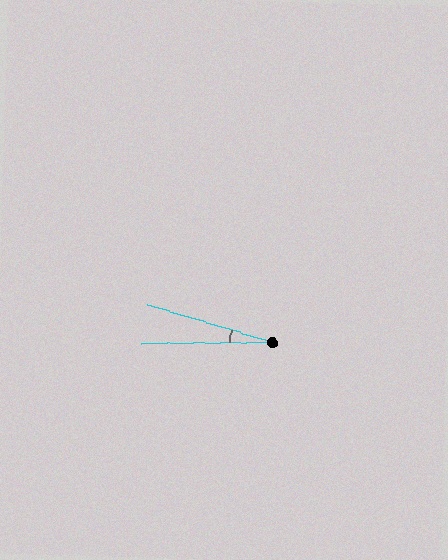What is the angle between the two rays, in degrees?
Approximately 17 degrees.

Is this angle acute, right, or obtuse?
It is acute.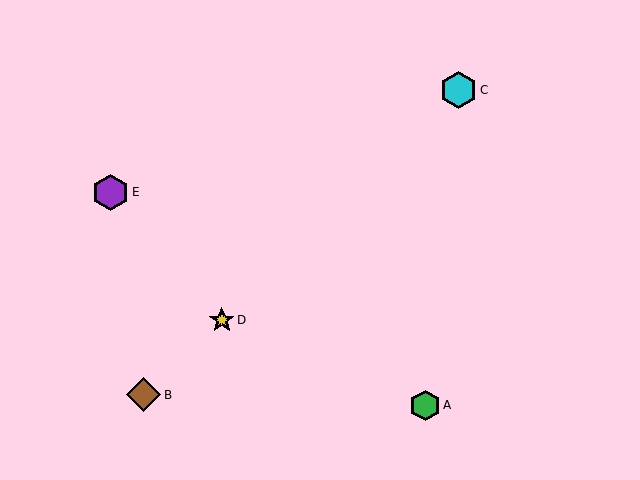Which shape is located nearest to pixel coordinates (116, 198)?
The purple hexagon (labeled E) at (110, 192) is nearest to that location.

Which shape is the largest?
The cyan hexagon (labeled C) is the largest.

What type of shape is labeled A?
Shape A is a green hexagon.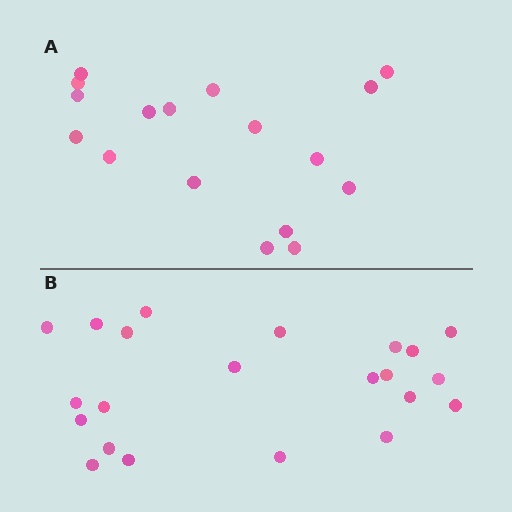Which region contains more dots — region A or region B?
Region B (the bottom region) has more dots.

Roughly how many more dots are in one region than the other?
Region B has about 5 more dots than region A.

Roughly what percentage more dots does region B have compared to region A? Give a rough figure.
About 30% more.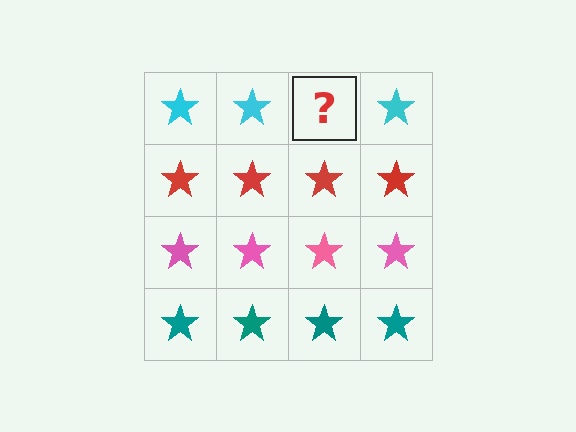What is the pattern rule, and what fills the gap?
The rule is that each row has a consistent color. The gap should be filled with a cyan star.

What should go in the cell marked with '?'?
The missing cell should contain a cyan star.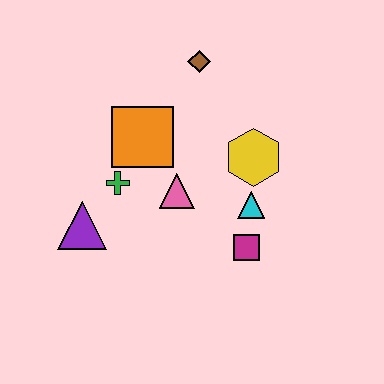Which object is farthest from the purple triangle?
The brown diamond is farthest from the purple triangle.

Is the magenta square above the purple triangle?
No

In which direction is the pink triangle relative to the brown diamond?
The pink triangle is below the brown diamond.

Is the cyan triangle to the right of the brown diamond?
Yes